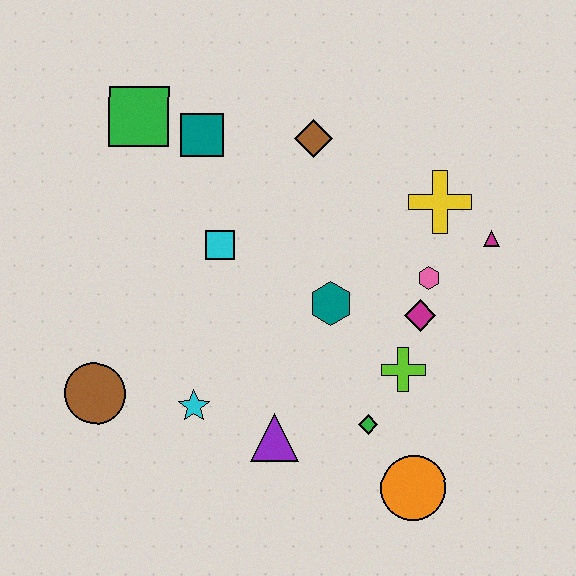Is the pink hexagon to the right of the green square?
Yes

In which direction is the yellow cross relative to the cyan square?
The yellow cross is to the right of the cyan square.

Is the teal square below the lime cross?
No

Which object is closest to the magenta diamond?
The pink hexagon is closest to the magenta diamond.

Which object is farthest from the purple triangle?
The green square is farthest from the purple triangle.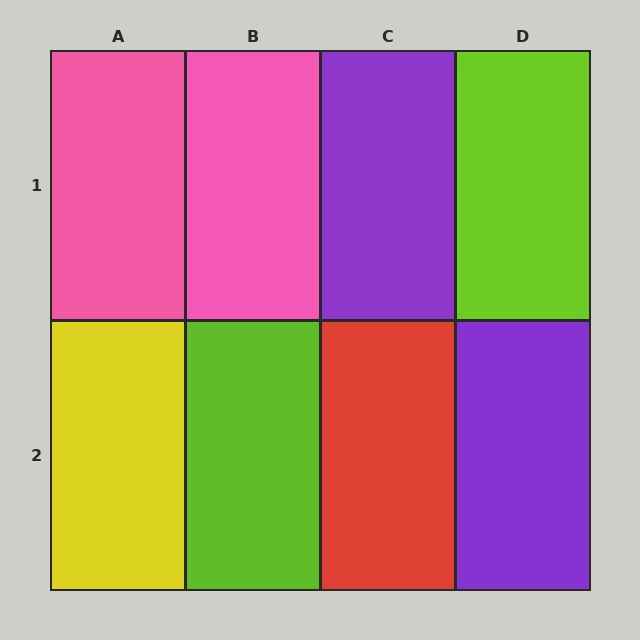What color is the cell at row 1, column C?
Purple.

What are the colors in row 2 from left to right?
Yellow, lime, red, purple.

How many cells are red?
1 cell is red.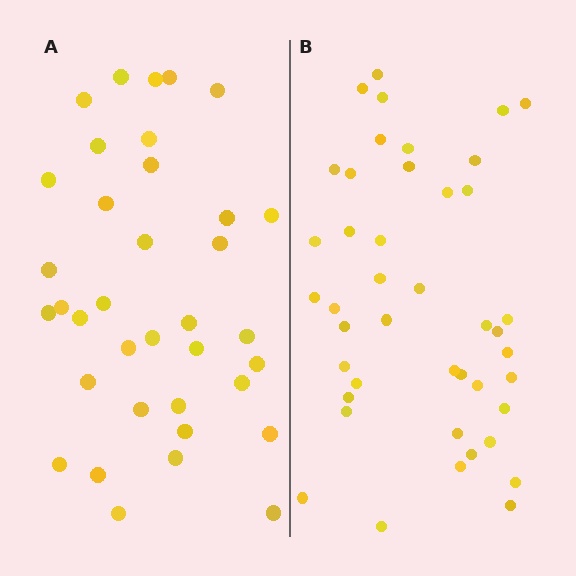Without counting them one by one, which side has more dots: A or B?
Region B (the right region) has more dots.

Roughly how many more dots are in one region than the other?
Region B has roughly 8 or so more dots than region A.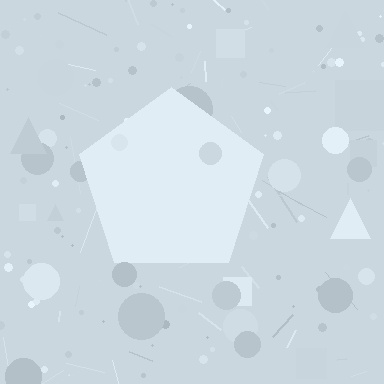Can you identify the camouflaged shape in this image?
The camouflaged shape is a pentagon.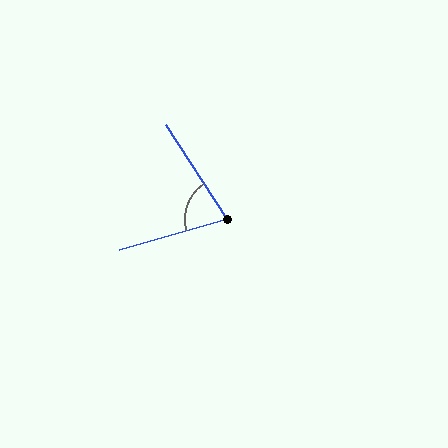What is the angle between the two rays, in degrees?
Approximately 73 degrees.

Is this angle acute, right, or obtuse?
It is acute.